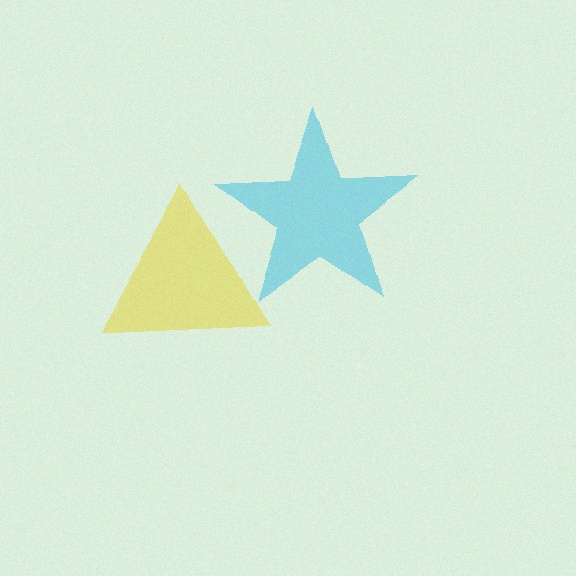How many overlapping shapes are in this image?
There are 2 overlapping shapes in the image.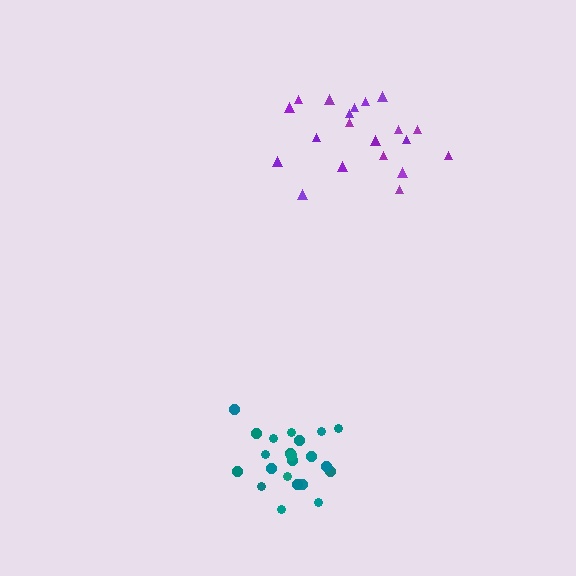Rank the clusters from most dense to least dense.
teal, purple.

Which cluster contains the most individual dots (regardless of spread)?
Teal (22).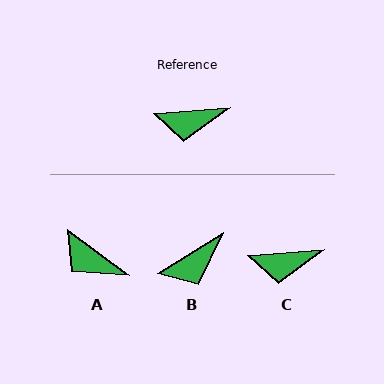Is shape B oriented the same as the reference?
No, it is off by about 28 degrees.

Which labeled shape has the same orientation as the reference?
C.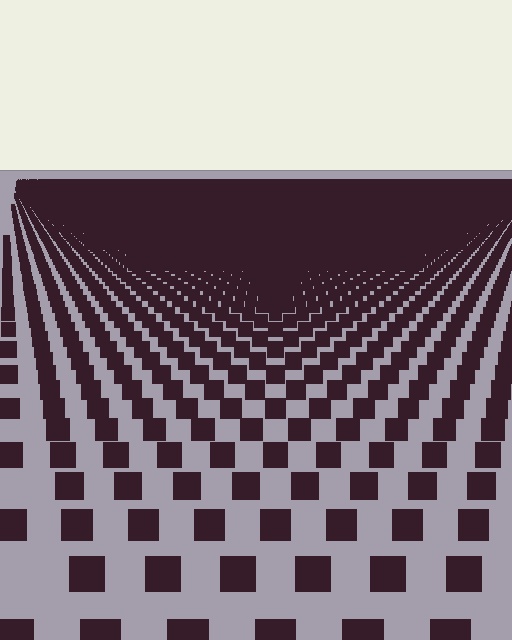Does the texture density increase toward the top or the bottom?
Density increases toward the top.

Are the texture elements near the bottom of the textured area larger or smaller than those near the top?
Larger. Near the bottom, elements are closer to the viewer and appear at a bigger on-screen size.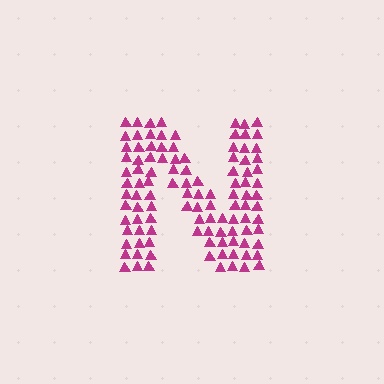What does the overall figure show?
The overall figure shows the letter N.